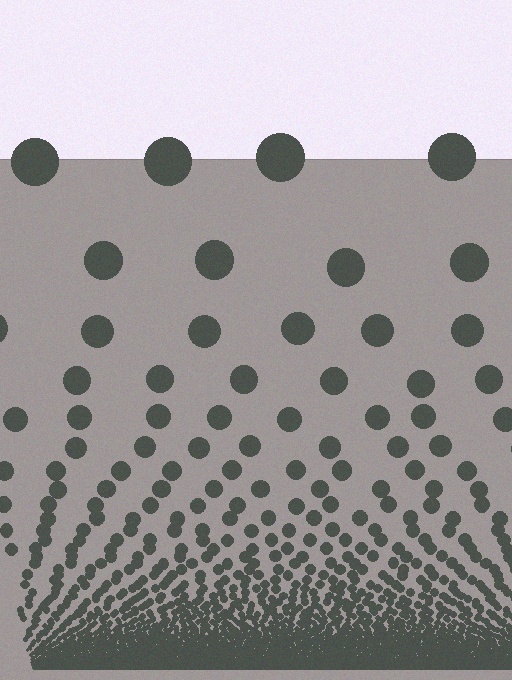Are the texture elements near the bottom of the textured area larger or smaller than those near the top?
Smaller. The gradient is inverted — elements near the bottom are smaller and denser.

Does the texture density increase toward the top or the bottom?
Density increases toward the bottom.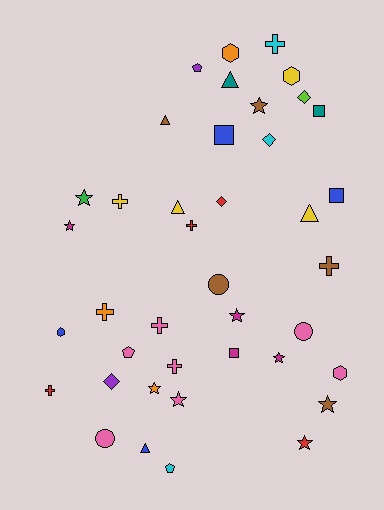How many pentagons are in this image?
There are 3 pentagons.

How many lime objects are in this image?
There is 1 lime object.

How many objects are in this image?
There are 40 objects.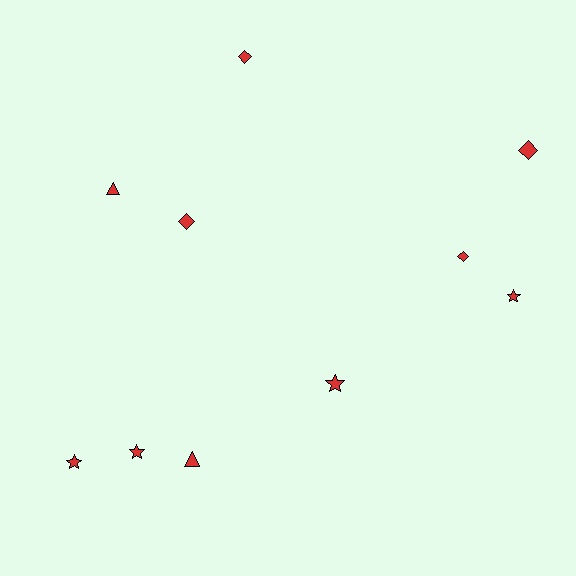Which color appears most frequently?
Red, with 10 objects.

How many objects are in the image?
There are 10 objects.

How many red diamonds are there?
There are 4 red diamonds.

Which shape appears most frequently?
Diamond, with 4 objects.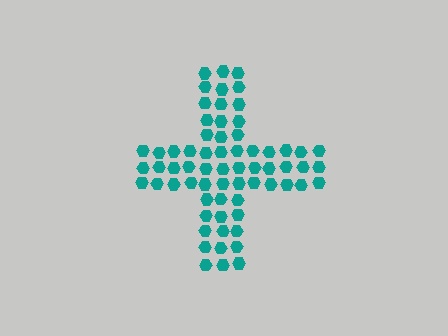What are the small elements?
The small elements are hexagons.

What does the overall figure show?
The overall figure shows a cross.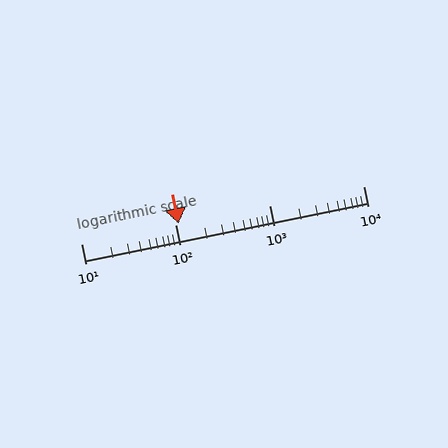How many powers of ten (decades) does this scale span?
The scale spans 3 decades, from 10 to 10000.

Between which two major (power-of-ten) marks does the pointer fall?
The pointer is between 100 and 1000.